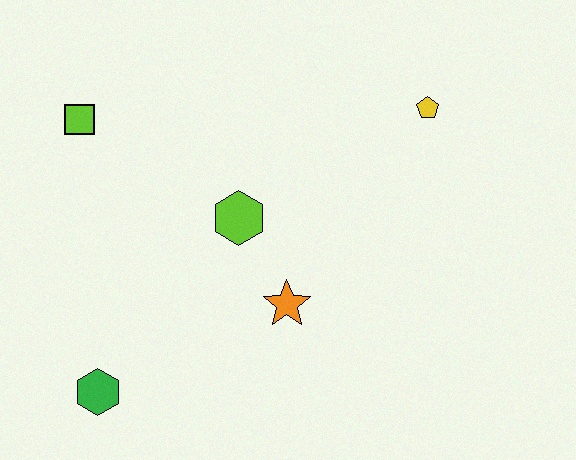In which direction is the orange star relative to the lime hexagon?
The orange star is below the lime hexagon.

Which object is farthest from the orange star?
The lime square is farthest from the orange star.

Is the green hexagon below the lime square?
Yes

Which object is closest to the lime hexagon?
The orange star is closest to the lime hexagon.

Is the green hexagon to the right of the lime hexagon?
No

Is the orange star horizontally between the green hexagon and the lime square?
No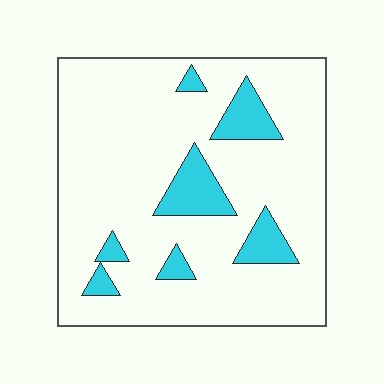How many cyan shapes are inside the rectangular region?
7.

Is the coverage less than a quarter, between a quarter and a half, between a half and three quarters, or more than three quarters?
Less than a quarter.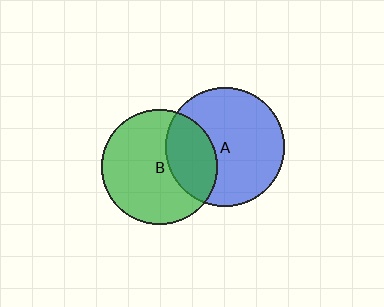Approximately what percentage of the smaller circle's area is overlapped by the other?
Approximately 30%.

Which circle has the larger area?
Circle A (blue).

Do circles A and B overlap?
Yes.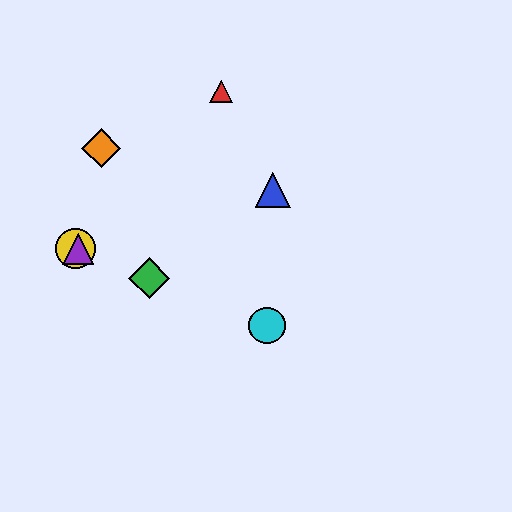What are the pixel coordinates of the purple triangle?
The purple triangle is at (78, 249).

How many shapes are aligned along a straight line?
4 shapes (the green diamond, the yellow circle, the purple triangle, the cyan circle) are aligned along a straight line.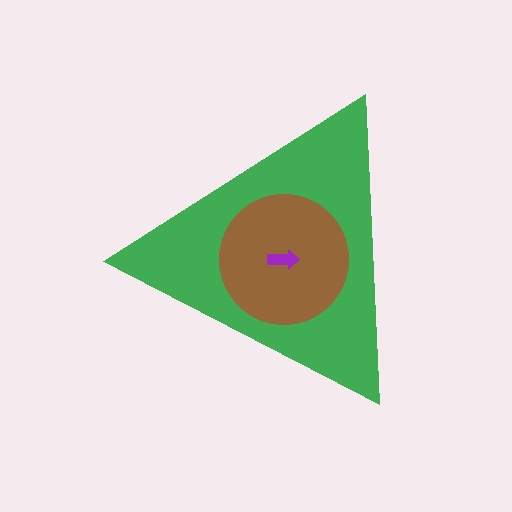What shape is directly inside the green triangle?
The brown circle.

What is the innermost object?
The purple arrow.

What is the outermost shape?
The green triangle.